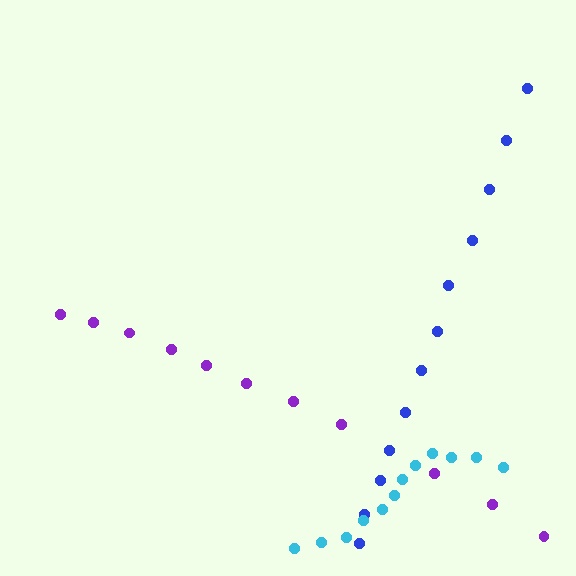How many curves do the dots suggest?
There are 3 distinct paths.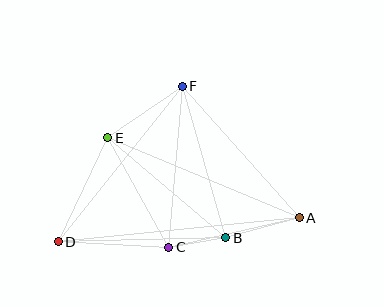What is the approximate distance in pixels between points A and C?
The distance between A and C is approximately 134 pixels.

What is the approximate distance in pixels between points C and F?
The distance between C and F is approximately 162 pixels.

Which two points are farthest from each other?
Points A and D are farthest from each other.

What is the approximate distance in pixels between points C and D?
The distance between C and D is approximately 110 pixels.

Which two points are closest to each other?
Points B and C are closest to each other.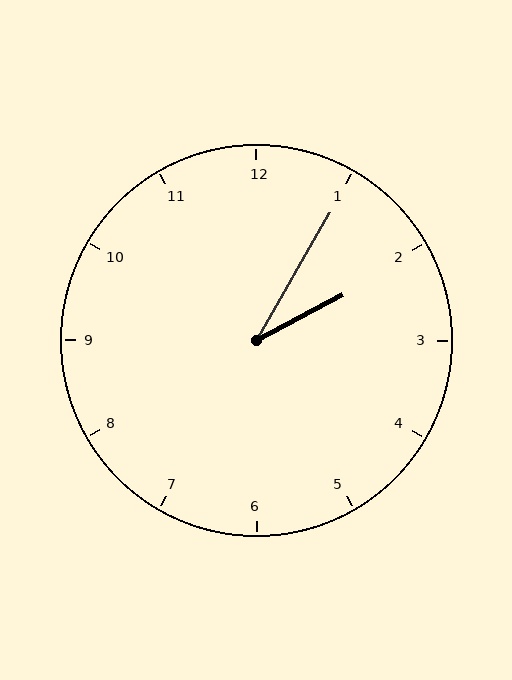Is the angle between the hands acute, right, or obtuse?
It is acute.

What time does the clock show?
2:05.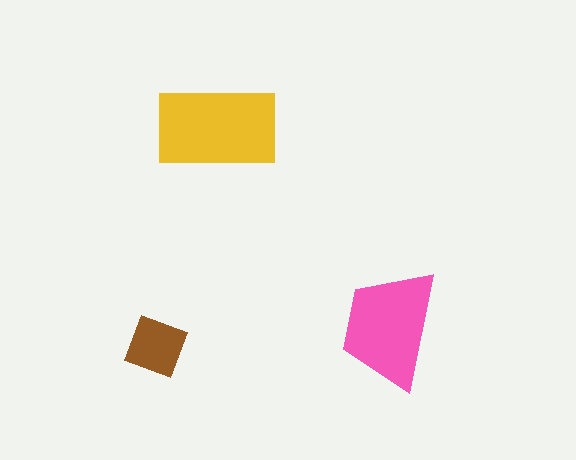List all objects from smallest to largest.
The brown diamond, the pink trapezoid, the yellow rectangle.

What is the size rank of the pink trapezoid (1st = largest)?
2nd.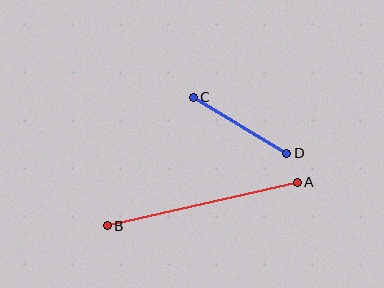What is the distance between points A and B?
The distance is approximately 195 pixels.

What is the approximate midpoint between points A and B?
The midpoint is at approximately (202, 204) pixels.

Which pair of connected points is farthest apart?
Points A and B are farthest apart.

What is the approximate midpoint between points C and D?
The midpoint is at approximately (240, 125) pixels.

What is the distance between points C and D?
The distance is approximately 109 pixels.